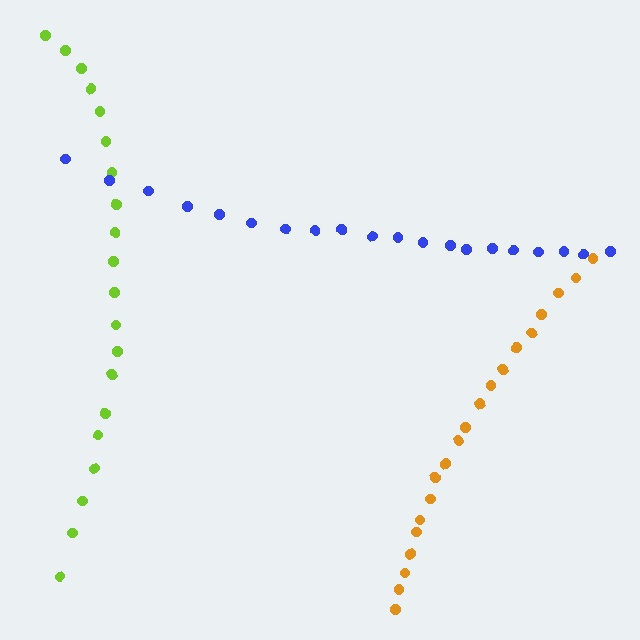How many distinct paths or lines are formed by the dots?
There are 3 distinct paths.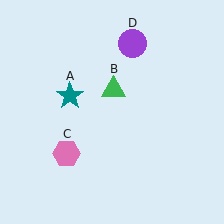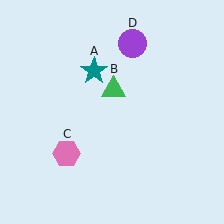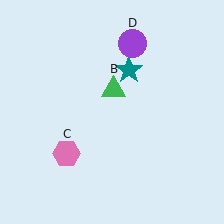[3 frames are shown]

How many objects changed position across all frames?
1 object changed position: teal star (object A).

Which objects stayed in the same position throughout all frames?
Green triangle (object B) and pink hexagon (object C) and purple circle (object D) remained stationary.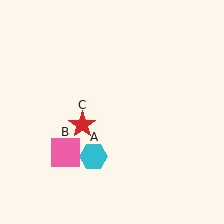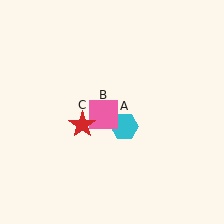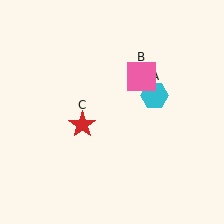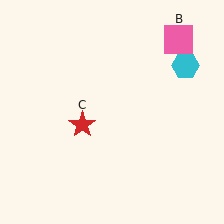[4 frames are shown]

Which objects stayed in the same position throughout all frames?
Red star (object C) remained stationary.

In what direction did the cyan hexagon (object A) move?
The cyan hexagon (object A) moved up and to the right.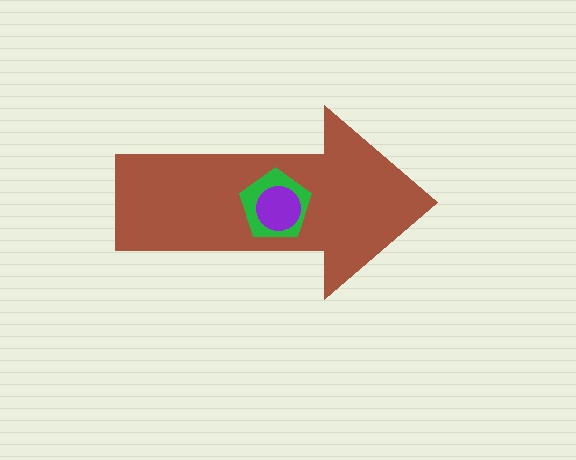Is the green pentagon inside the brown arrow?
Yes.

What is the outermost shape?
The brown arrow.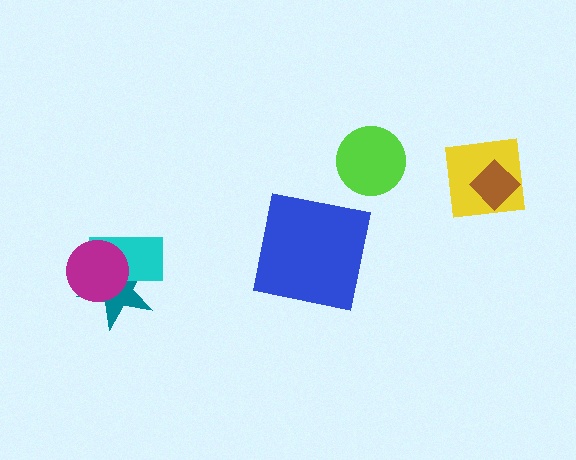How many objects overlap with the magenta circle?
2 objects overlap with the magenta circle.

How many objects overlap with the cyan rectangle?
2 objects overlap with the cyan rectangle.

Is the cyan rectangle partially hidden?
Yes, it is partially covered by another shape.